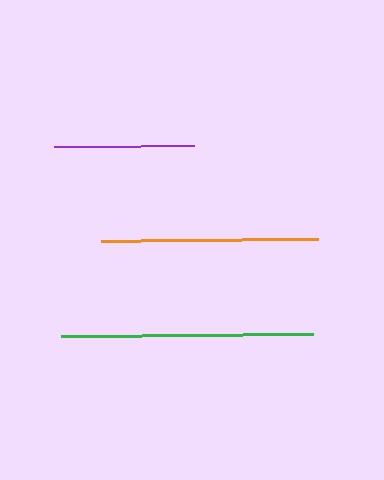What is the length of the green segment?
The green segment is approximately 252 pixels long.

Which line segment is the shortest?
The purple line is the shortest at approximately 140 pixels.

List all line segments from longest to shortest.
From longest to shortest: green, orange, purple.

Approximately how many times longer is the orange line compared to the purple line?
The orange line is approximately 1.6 times the length of the purple line.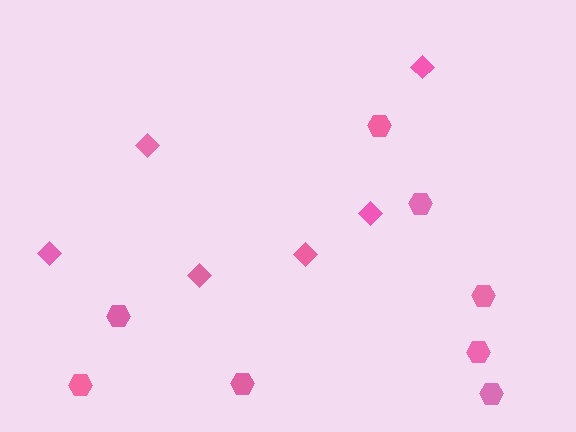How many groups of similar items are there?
There are 2 groups: one group of hexagons (8) and one group of diamonds (6).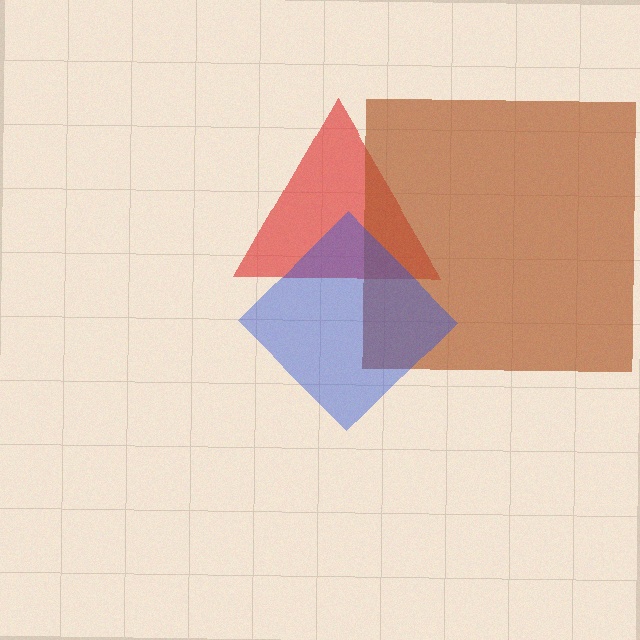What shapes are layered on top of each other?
The layered shapes are: a red triangle, a brown square, a blue diamond.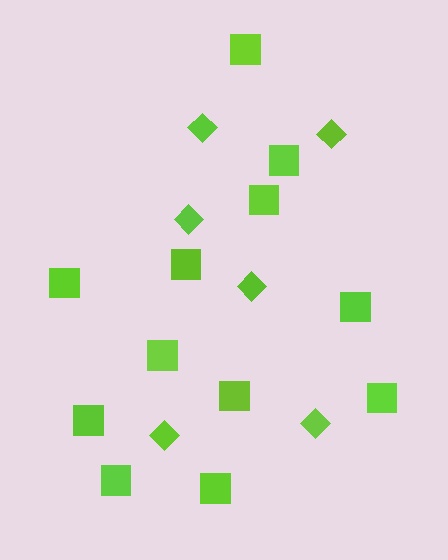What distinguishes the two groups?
There are 2 groups: one group of squares (12) and one group of diamonds (6).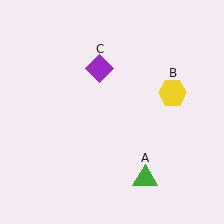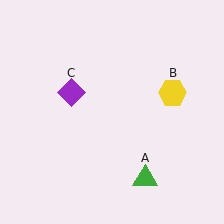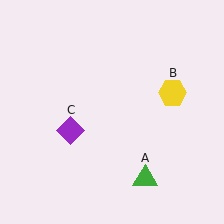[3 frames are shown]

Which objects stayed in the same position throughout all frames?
Green triangle (object A) and yellow hexagon (object B) remained stationary.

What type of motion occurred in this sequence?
The purple diamond (object C) rotated counterclockwise around the center of the scene.